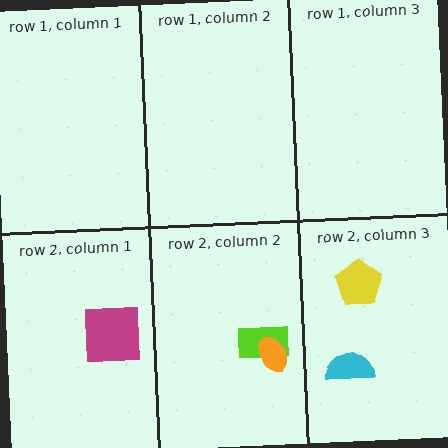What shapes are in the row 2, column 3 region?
The yellow pentagon, the cyan semicircle.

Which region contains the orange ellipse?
The row 2, column 2 region.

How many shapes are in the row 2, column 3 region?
2.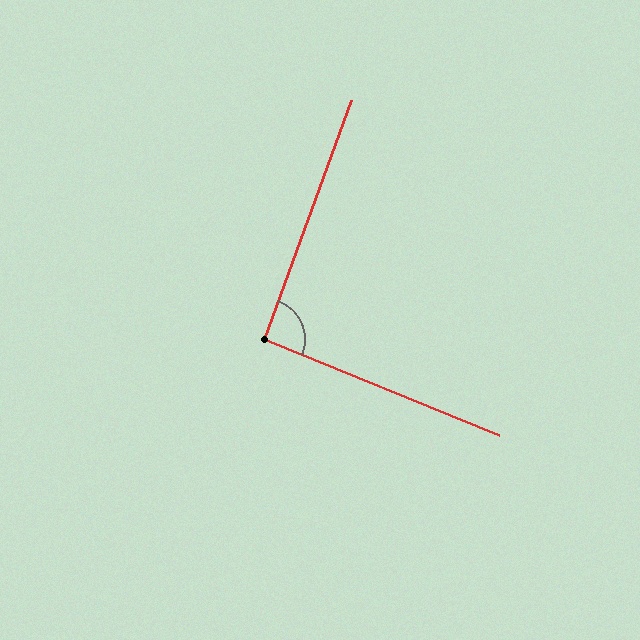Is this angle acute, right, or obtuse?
It is approximately a right angle.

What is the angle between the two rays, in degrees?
Approximately 92 degrees.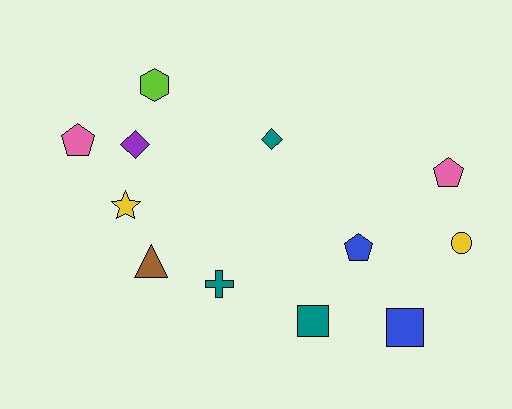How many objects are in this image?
There are 12 objects.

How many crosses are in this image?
There is 1 cross.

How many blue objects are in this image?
There are 2 blue objects.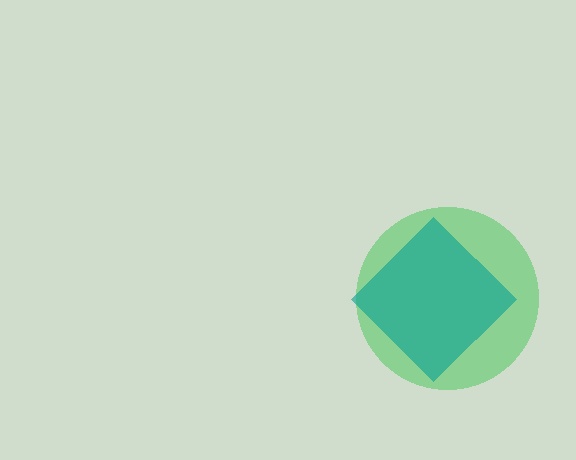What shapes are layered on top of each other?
The layered shapes are: a green circle, a teal diamond.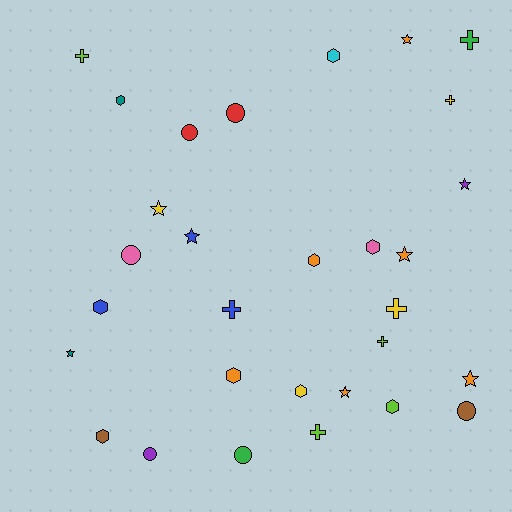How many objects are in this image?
There are 30 objects.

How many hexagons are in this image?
There are 9 hexagons.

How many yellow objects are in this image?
There are 4 yellow objects.